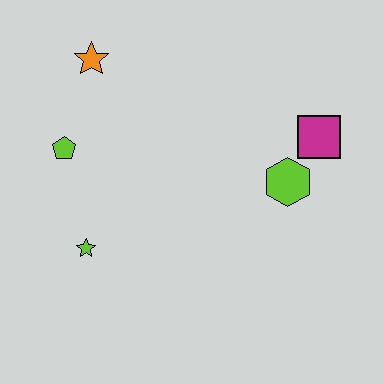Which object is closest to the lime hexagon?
The magenta square is closest to the lime hexagon.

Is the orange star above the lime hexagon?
Yes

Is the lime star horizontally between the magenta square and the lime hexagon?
No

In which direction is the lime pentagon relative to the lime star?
The lime pentagon is above the lime star.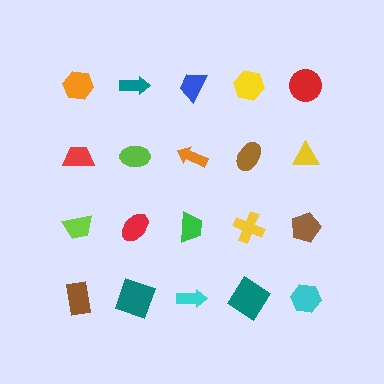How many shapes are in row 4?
5 shapes.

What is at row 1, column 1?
An orange hexagon.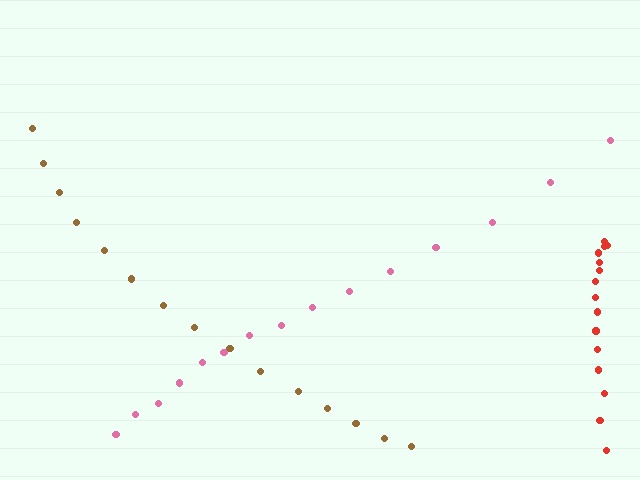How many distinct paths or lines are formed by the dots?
There are 3 distinct paths.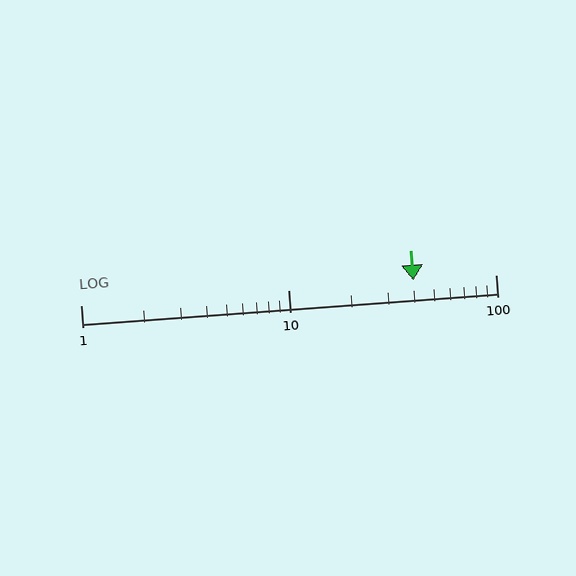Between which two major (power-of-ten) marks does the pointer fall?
The pointer is between 10 and 100.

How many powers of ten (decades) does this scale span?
The scale spans 2 decades, from 1 to 100.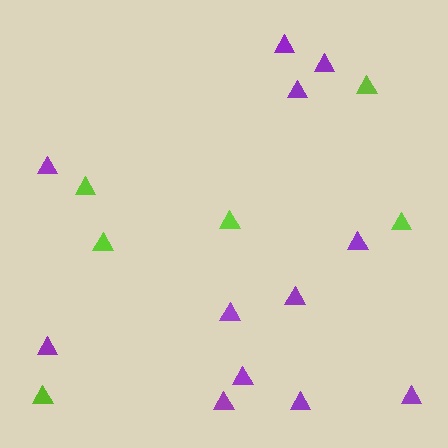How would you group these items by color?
There are 2 groups: one group of lime triangles (6) and one group of purple triangles (12).